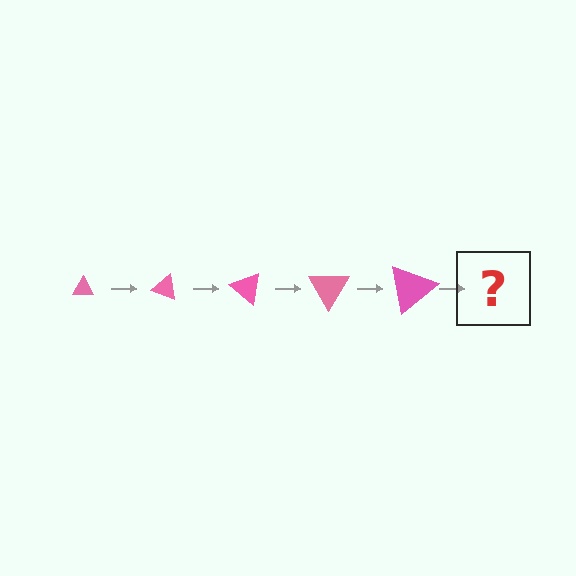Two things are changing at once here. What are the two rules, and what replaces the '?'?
The two rules are that the triangle grows larger each step and it rotates 20 degrees each step. The '?' should be a triangle, larger than the previous one and rotated 100 degrees from the start.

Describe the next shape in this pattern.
It should be a triangle, larger than the previous one and rotated 100 degrees from the start.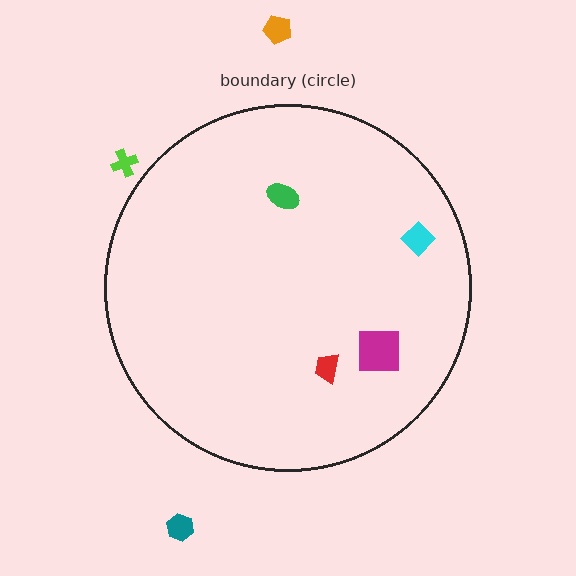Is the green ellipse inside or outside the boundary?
Inside.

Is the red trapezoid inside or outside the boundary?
Inside.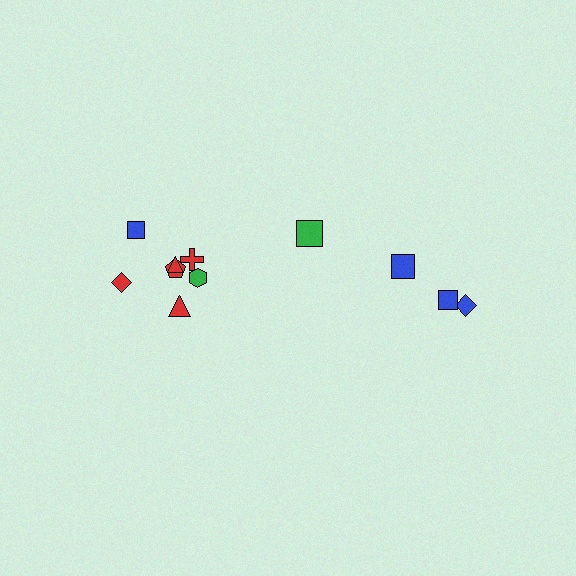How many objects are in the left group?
There are 7 objects.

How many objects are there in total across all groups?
There are 11 objects.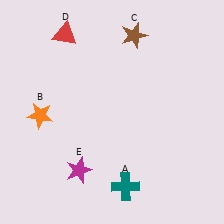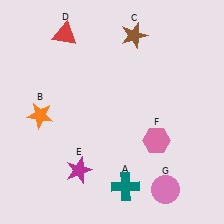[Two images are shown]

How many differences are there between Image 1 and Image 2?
There are 2 differences between the two images.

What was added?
A pink hexagon (F), a pink circle (G) were added in Image 2.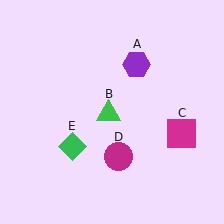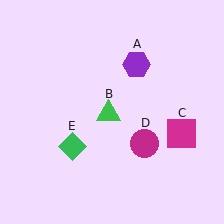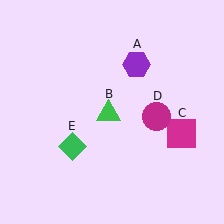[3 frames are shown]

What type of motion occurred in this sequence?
The magenta circle (object D) rotated counterclockwise around the center of the scene.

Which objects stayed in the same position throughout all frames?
Purple hexagon (object A) and green triangle (object B) and magenta square (object C) and green diamond (object E) remained stationary.